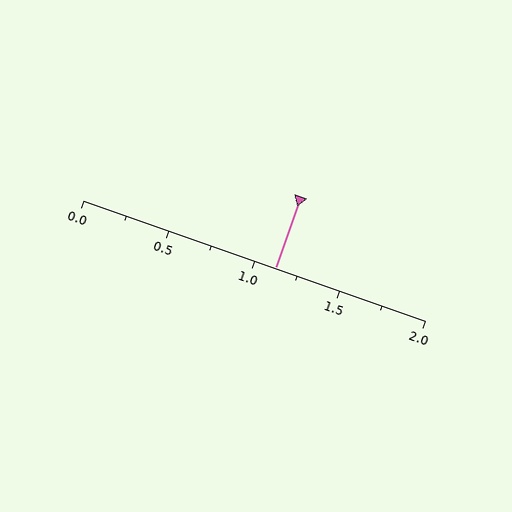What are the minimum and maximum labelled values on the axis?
The axis runs from 0.0 to 2.0.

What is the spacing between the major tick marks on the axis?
The major ticks are spaced 0.5 apart.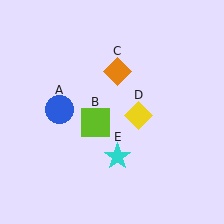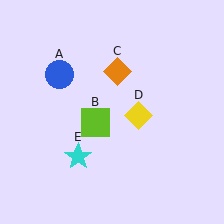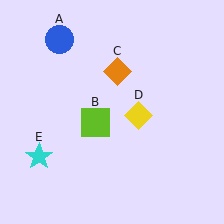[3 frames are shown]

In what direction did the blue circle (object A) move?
The blue circle (object A) moved up.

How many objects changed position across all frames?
2 objects changed position: blue circle (object A), cyan star (object E).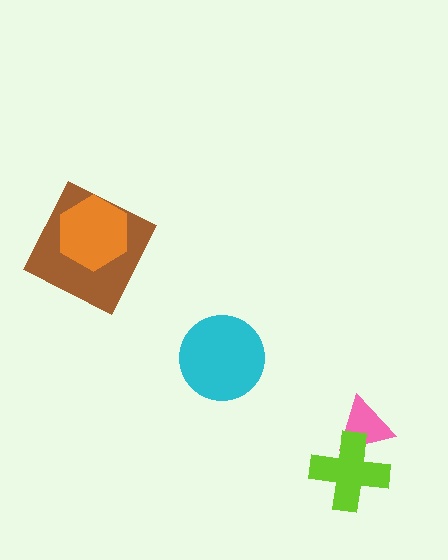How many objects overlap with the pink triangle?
1 object overlaps with the pink triangle.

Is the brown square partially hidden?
Yes, it is partially covered by another shape.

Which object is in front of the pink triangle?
The lime cross is in front of the pink triangle.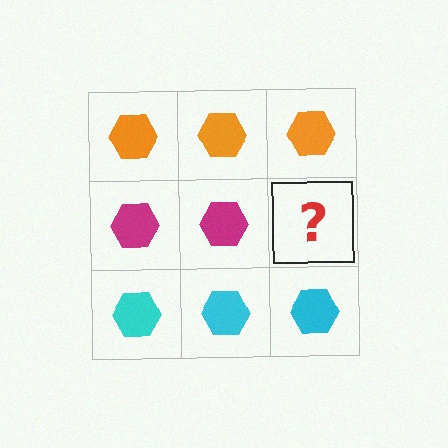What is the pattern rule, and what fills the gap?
The rule is that each row has a consistent color. The gap should be filled with a magenta hexagon.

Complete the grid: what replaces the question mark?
The question mark should be replaced with a magenta hexagon.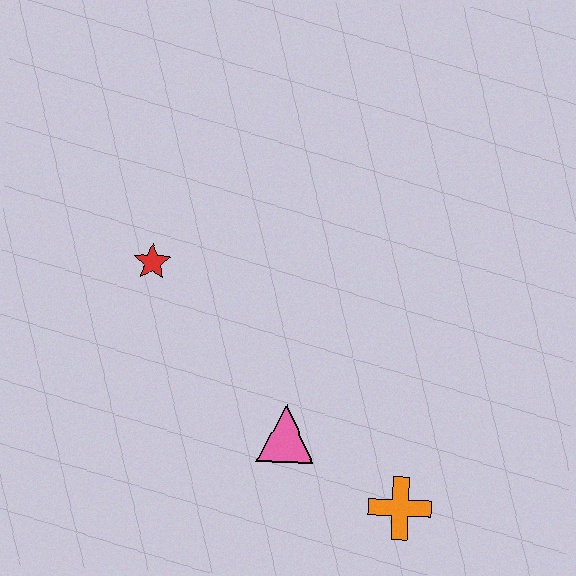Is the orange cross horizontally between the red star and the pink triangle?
No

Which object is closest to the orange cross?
The pink triangle is closest to the orange cross.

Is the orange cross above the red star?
No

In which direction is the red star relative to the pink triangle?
The red star is above the pink triangle.